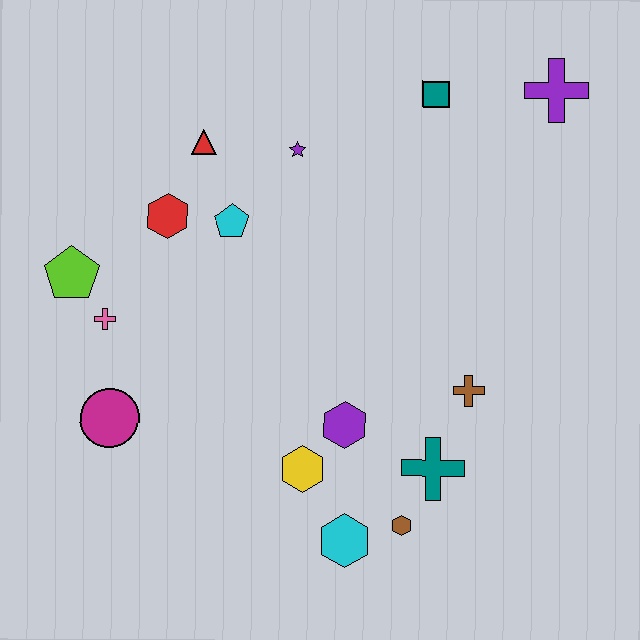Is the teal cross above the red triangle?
No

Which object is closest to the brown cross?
The teal cross is closest to the brown cross.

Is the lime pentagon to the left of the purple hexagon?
Yes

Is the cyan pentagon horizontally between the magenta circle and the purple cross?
Yes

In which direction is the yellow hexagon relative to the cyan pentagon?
The yellow hexagon is below the cyan pentagon.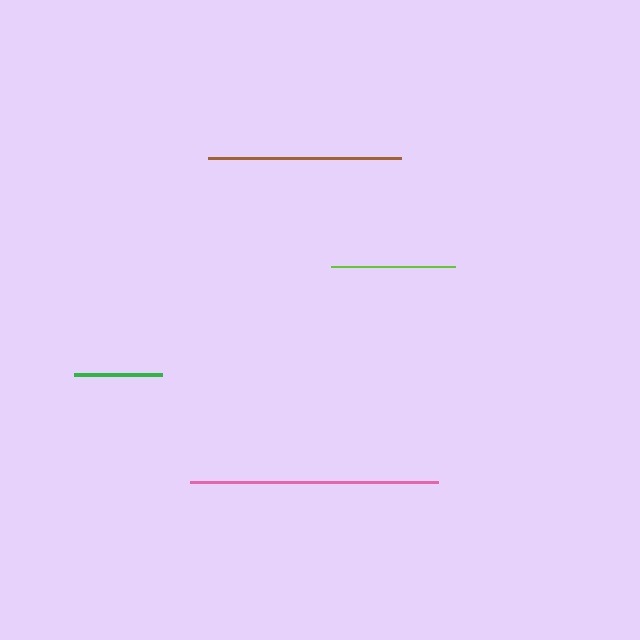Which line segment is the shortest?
The green line is the shortest at approximately 88 pixels.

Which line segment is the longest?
The pink line is the longest at approximately 249 pixels.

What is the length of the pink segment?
The pink segment is approximately 249 pixels long.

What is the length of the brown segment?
The brown segment is approximately 193 pixels long.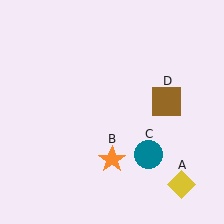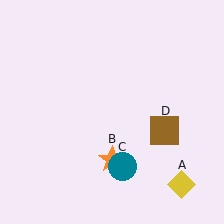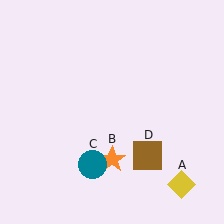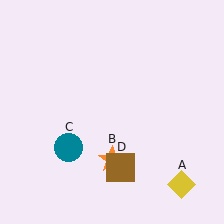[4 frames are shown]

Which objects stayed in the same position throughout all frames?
Yellow diamond (object A) and orange star (object B) remained stationary.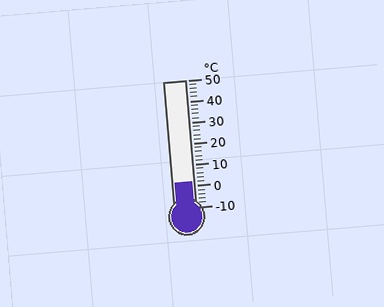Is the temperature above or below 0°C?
The temperature is above 0°C.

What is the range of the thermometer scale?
The thermometer scale ranges from -10°C to 50°C.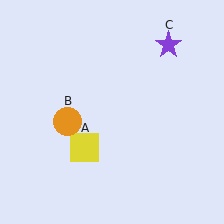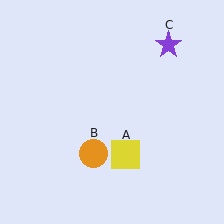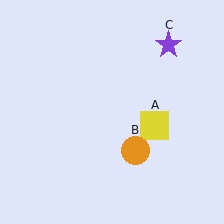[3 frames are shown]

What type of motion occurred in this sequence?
The yellow square (object A), orange circle (object B) rotated counterclockwise around the center of the scene.